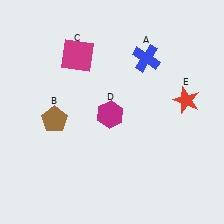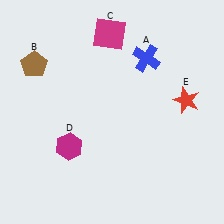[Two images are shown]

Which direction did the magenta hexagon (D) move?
The magenta hexagon (D) moved left.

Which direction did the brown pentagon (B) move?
The brown pentagon (B) moved up.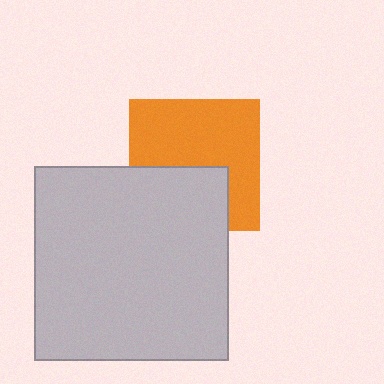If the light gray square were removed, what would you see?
You would see the complete orange square.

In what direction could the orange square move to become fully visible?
The orange square could move up. That would shift it out from behind the light gray square entirely.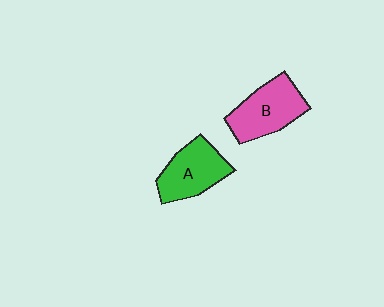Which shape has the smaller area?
Shape A (green).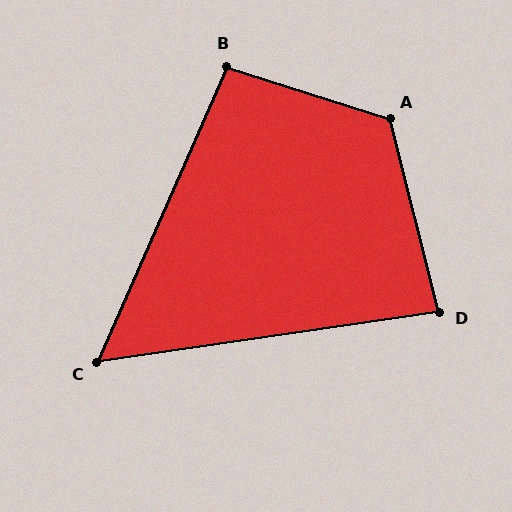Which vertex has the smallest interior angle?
C, at approximately 58 degrees.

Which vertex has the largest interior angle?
A, at approximately 122 degrees.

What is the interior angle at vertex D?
Approximately 84 degrees (acute).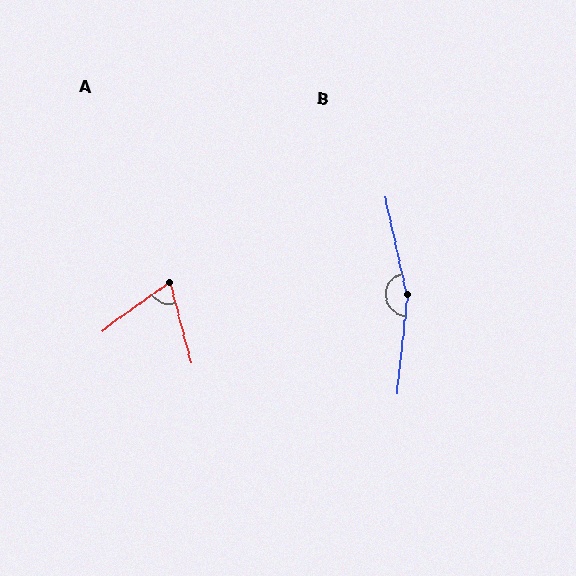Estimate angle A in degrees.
Approximately 69 degrees.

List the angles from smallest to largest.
A (69°), B (162°).